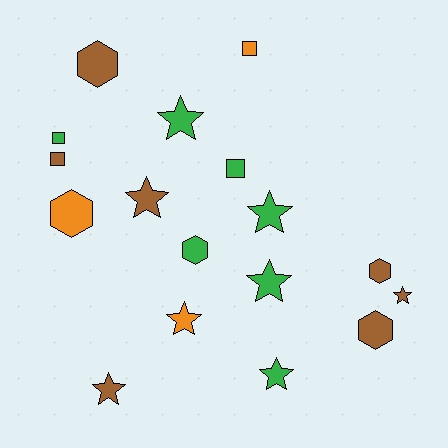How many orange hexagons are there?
There is 1 orange hexagon.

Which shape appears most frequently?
Star, with 8 objects.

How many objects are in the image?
There are 17 objects.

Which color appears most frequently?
Brown, with 7 objects.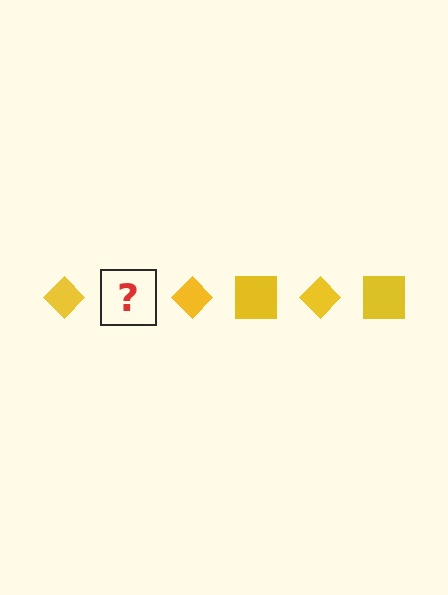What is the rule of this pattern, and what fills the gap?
The rule is that the pattern cycles through diamond, square shapes in yellow. The gap should be filled with a yellow square.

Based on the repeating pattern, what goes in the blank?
The blank should be a yellow square.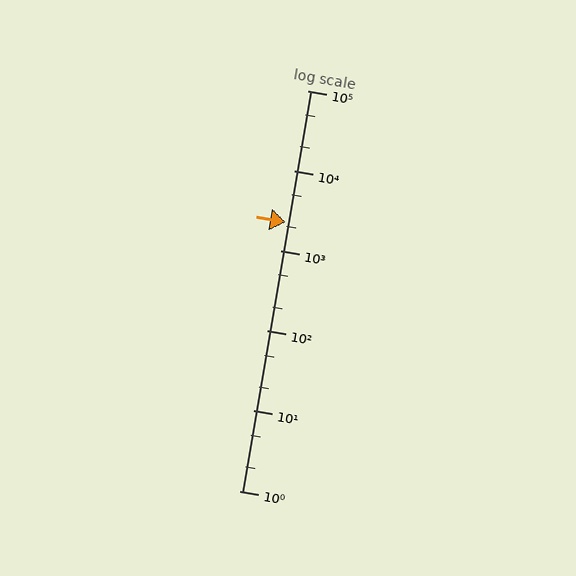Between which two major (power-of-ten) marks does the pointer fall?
The pointer is between 1000 and 10000.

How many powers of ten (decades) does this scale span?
The scale spans 5 decades, from 1 to 100000.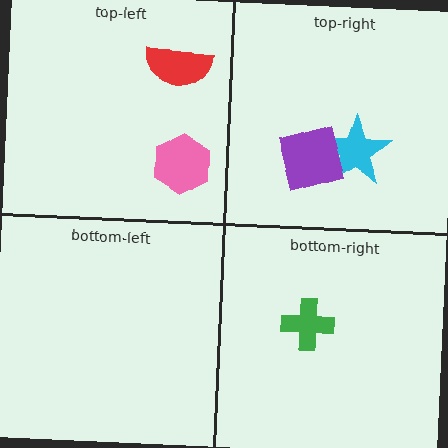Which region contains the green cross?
The bottom-right region.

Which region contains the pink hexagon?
The top-left region.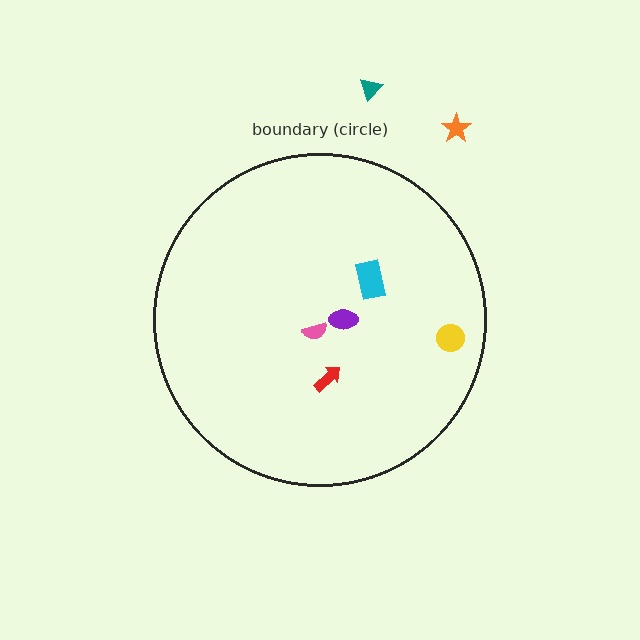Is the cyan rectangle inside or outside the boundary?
Inside.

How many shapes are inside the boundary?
5 inside, 2 outside.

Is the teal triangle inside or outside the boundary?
Outside.